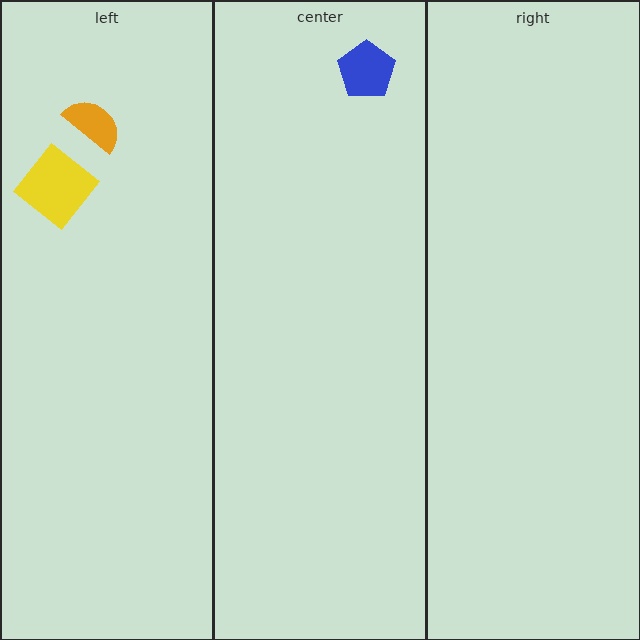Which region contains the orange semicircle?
The left region.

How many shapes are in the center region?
1.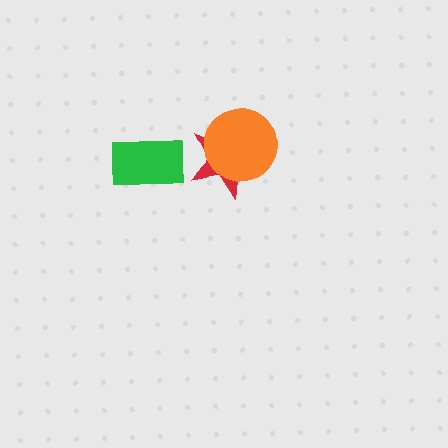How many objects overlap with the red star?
1 object overlaps with the red star.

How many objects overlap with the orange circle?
1 object overlaps with the orange circle.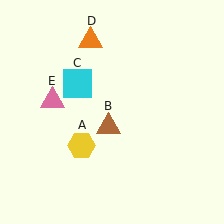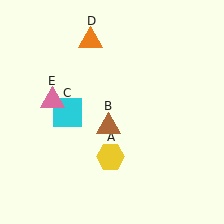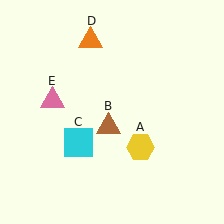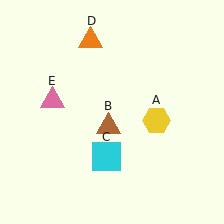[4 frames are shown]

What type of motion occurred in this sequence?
The yellow hexagon (object A), cyan square (object C) rotated counterclockwise around the center of the scene.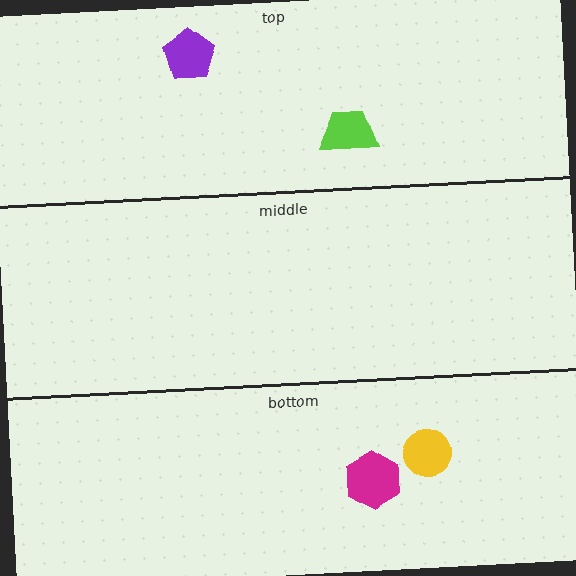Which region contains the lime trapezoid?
The top region.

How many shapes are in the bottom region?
2.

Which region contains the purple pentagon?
The top region.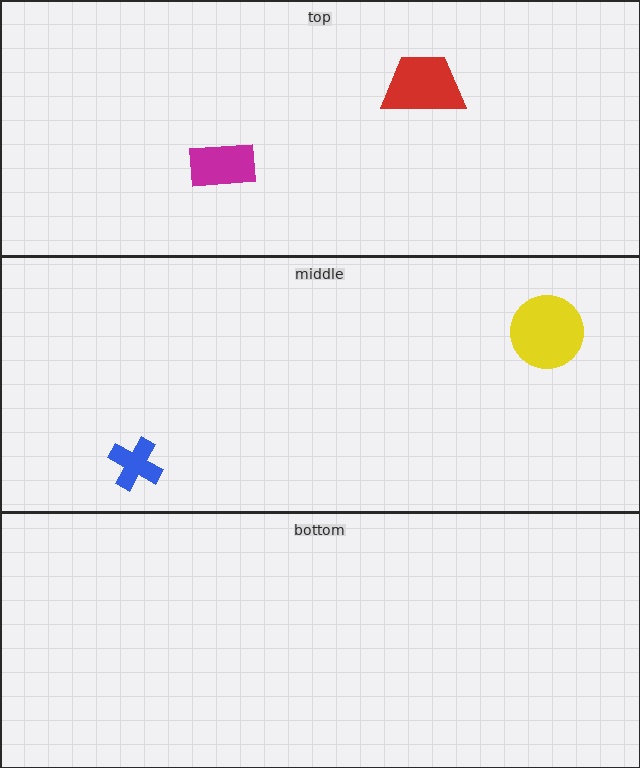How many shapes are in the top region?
2.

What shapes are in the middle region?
The yellow circle, the blue cross.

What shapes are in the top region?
The red trapezoid, the magenta rectangle.